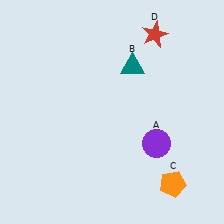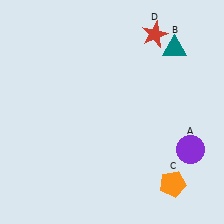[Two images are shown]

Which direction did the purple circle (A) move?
The purple circle (A) moved right.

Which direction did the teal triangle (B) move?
The teal triangle (B) moved right.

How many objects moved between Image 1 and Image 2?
2 objects moved between the two images.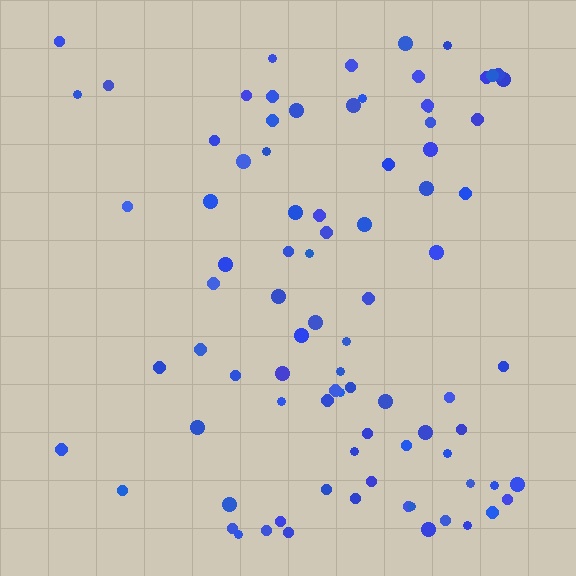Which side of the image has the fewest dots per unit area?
The left.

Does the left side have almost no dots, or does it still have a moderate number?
Still a moderate number, just noticeably fewer than the right.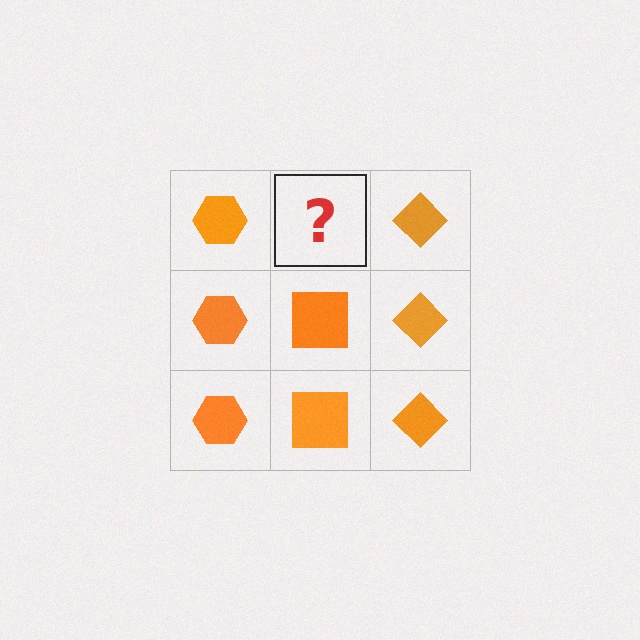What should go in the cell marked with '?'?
The missing cell should contain an orange square.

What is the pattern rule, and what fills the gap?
The rule is that each column has a consistent shape. The gap should be filled with an orange square.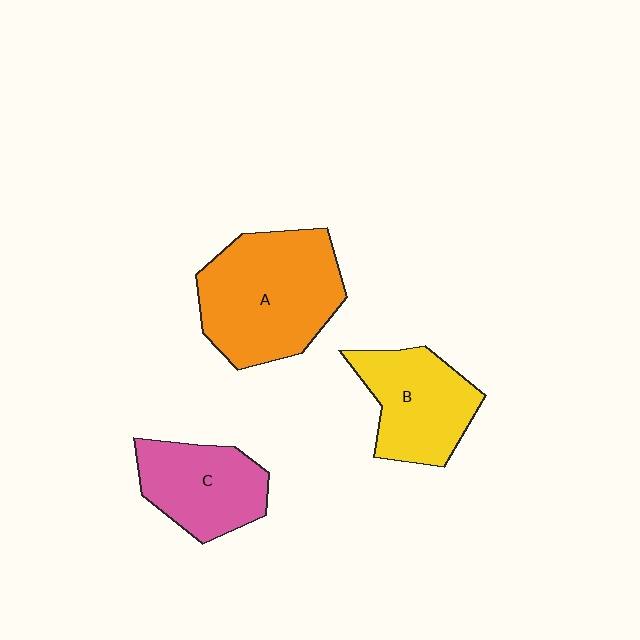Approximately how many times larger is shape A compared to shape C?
Approximately 1.6 times.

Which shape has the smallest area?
Shape C (pink).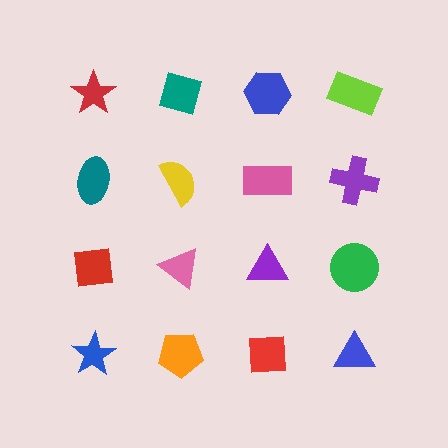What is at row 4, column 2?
An orange pentagon.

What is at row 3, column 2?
A pink triangle.